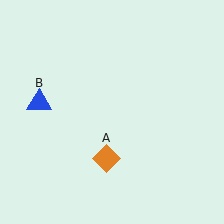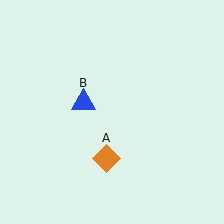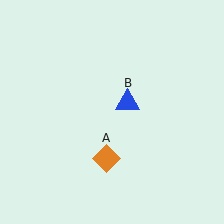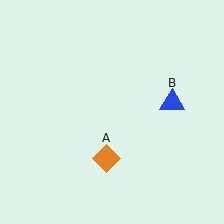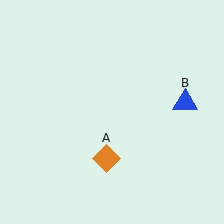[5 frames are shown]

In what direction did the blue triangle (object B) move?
The blue triangle (object B) moved right.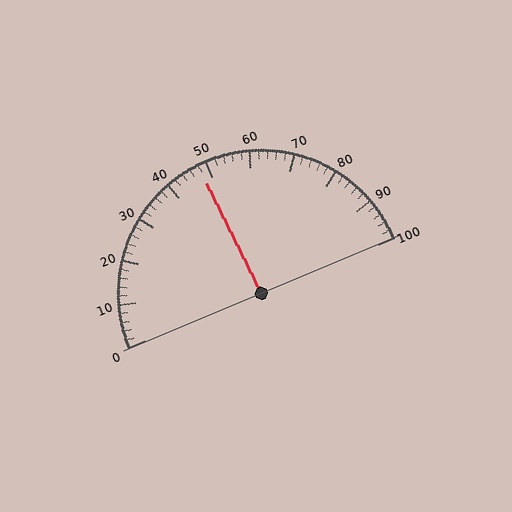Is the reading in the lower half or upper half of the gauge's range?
The reading is in the lower half of the range (0 to 100).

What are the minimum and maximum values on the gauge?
The gauge ranges from 0 to 100.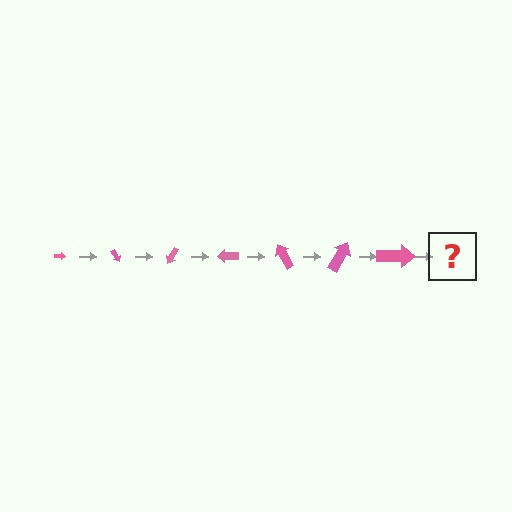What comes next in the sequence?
The next element should be an arrow, larger than the previous one and rotated 420 degrees from the start.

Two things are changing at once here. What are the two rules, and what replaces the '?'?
The two rules are that the arrow grows larger each step and it rotates 60 degrees each step. The '?' should be an arrow, larger than the previous one and rotated 420 degrees from the start.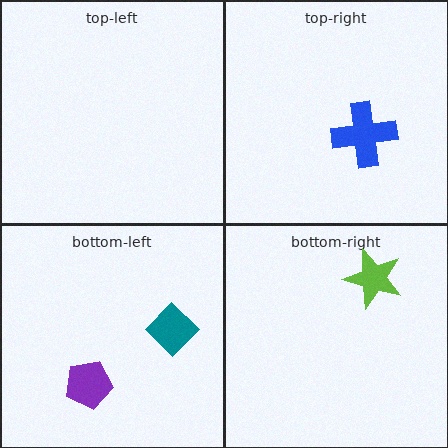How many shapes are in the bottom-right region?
1.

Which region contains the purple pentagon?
The bottom-left region.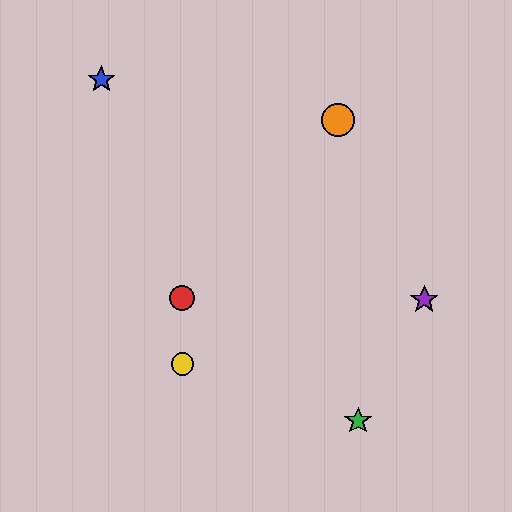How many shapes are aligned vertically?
2 shapes (the red circle, the yellow circle) are aligned vertically.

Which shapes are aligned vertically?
The red circle, the yellow circle are aligned vertically.